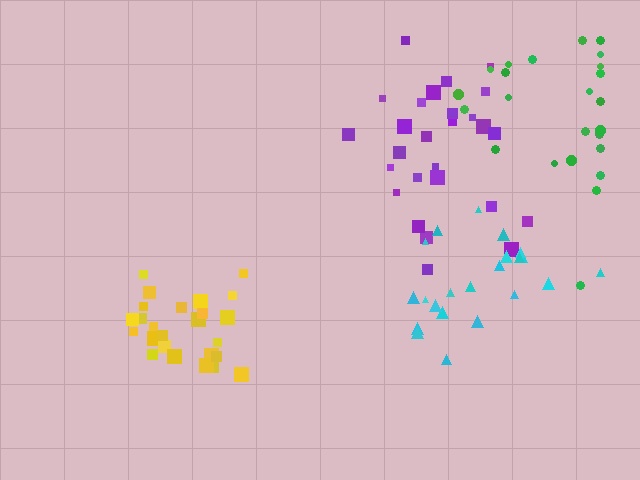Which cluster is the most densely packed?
Yellow.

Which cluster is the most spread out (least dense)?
Green.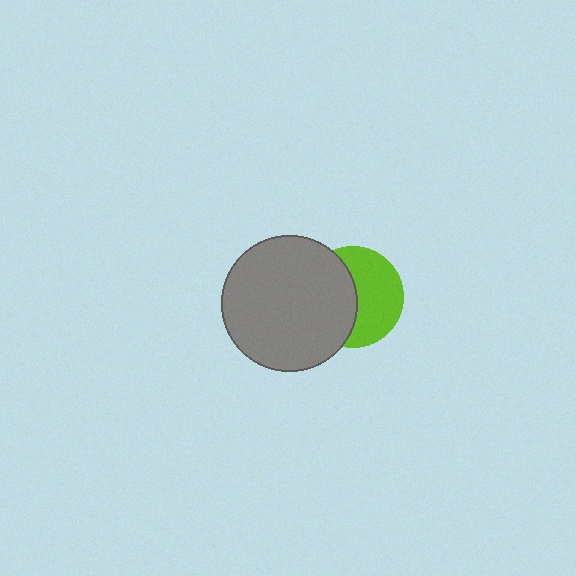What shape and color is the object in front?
The object in front is a gray circle.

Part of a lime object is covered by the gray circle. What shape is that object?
It is a circle.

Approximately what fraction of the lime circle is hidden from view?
Roughly 47% of the lime circle is hidden behind the gray circle.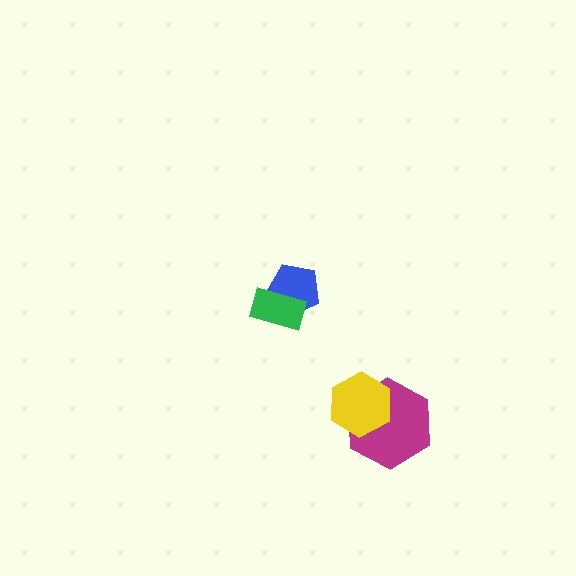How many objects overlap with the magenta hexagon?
1 object overlaps with the magenta hexagon.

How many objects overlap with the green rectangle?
1 object overlaps with the green rectangle.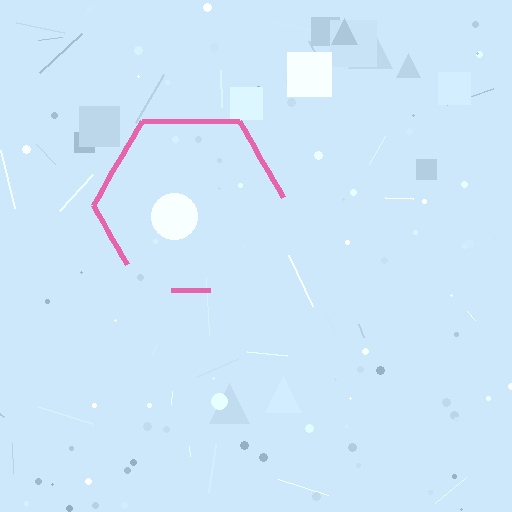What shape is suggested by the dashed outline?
The dashed outline suggests a hexagon.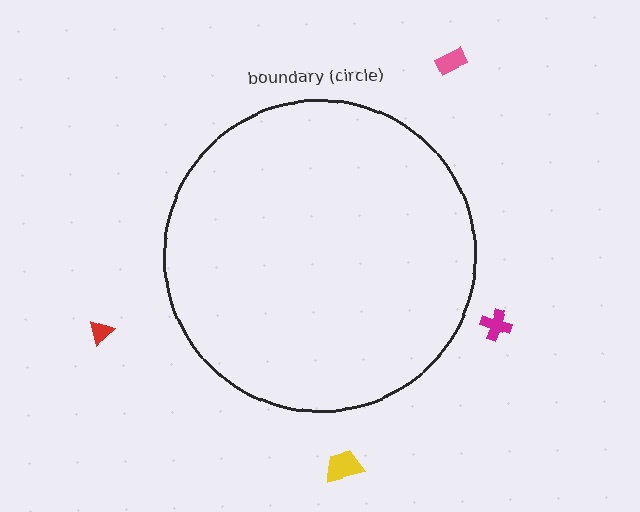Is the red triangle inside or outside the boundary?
Outside.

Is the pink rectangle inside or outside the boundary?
Outside.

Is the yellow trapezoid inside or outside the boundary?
Outside.